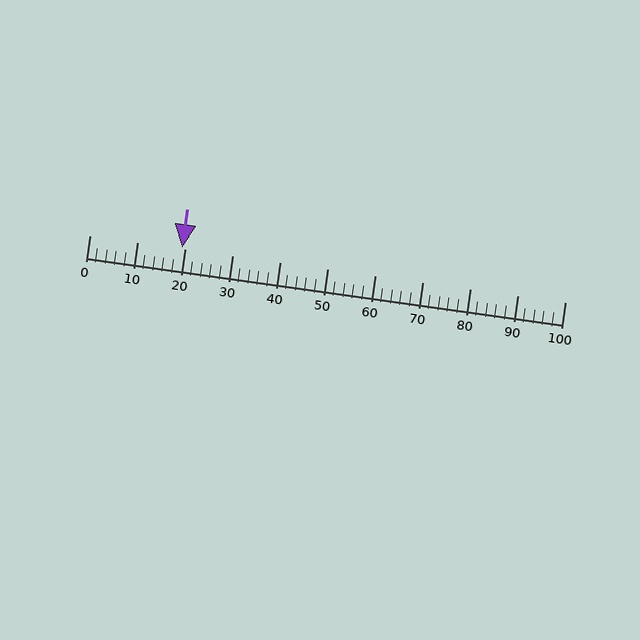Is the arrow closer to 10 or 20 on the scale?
The arrow is closer to 20.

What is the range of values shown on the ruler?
The ruler shows values from 0 to 100.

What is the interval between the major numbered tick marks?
The major tick marks are spaced 10 units apart.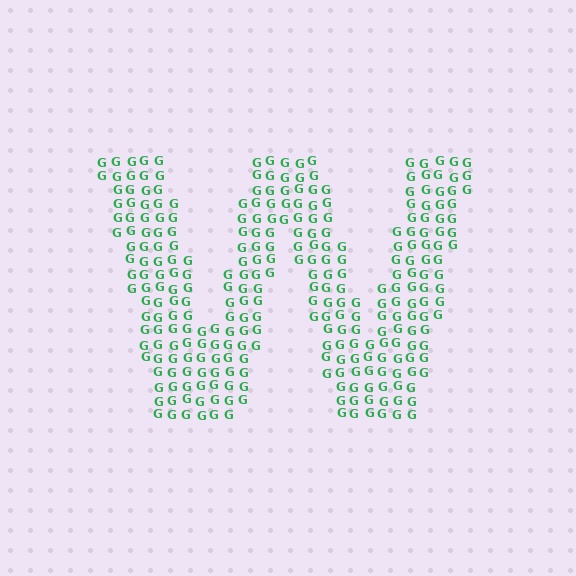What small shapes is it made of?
It is made of small letter G's.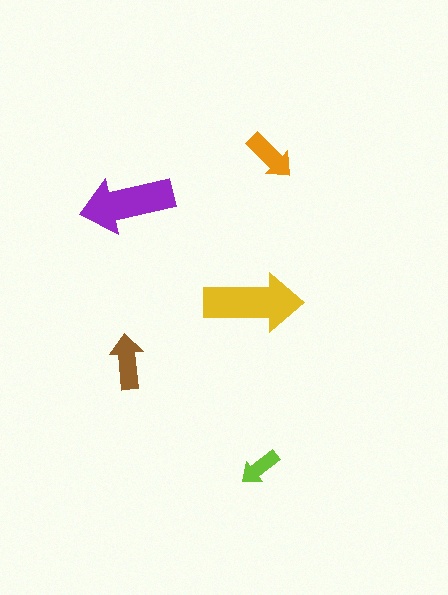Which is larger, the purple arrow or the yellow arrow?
The yellow one.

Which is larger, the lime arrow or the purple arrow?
The purple one.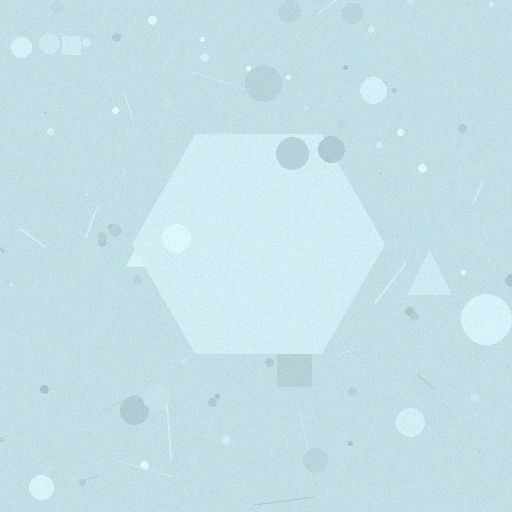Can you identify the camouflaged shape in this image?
The camouflaged shape is a hexagon.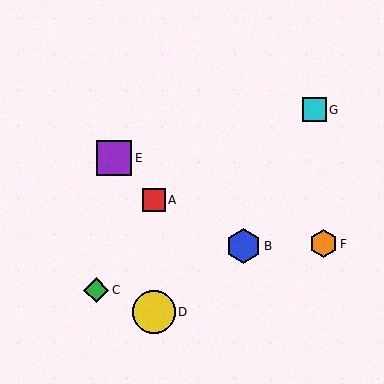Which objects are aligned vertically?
Objects A, D are aligned vertically.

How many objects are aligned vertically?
2 objects (A, D) are aligned vertically.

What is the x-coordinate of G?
Object G is at x≈314.